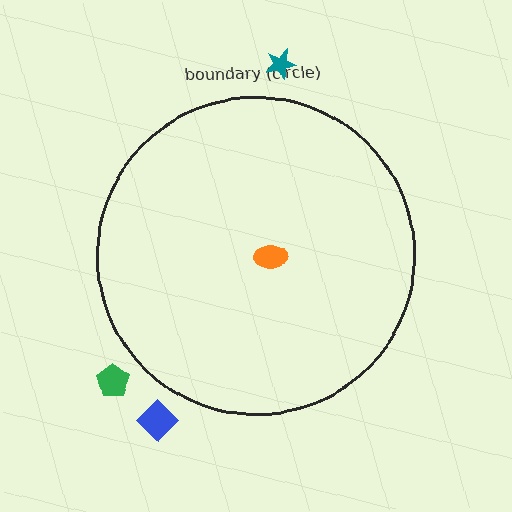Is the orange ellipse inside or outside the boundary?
Inside.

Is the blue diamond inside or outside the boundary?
Outside.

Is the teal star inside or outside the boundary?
Outside.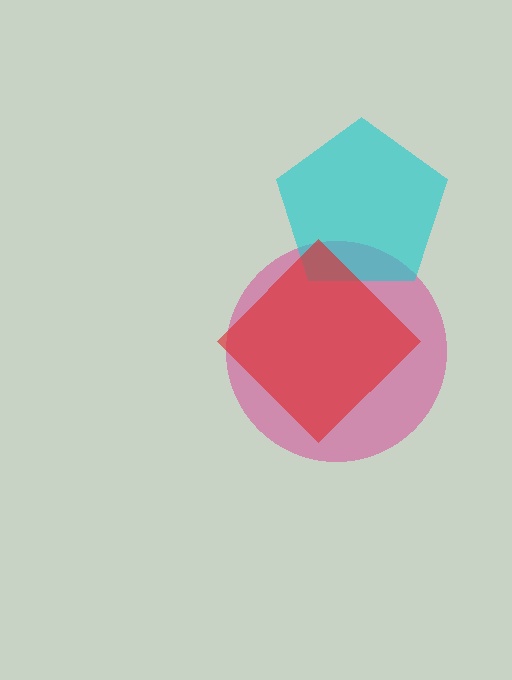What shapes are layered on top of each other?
The layered shapes are: a magenta circle, a cyan pentagon, a red diamond.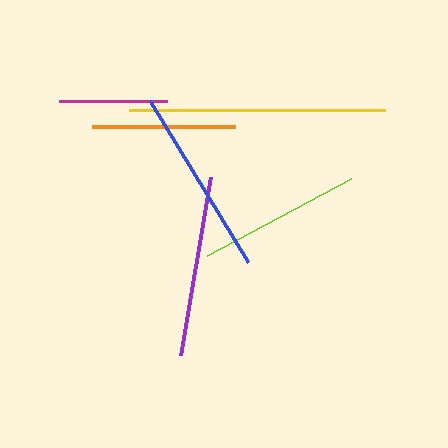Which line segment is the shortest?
The magenta line is the shortest at approximately 108 pixels.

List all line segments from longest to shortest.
From longest to shortest: yellow, blue, purple, lime, orange, magenta.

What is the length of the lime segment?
The lime segment is approximately 163 pixels long.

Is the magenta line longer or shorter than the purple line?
The purple line is longer than the magenta line.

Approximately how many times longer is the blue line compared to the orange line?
The blue line is approximately 1.3 times the length of the orange line.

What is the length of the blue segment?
The blue segment is approximately 188 pixels long.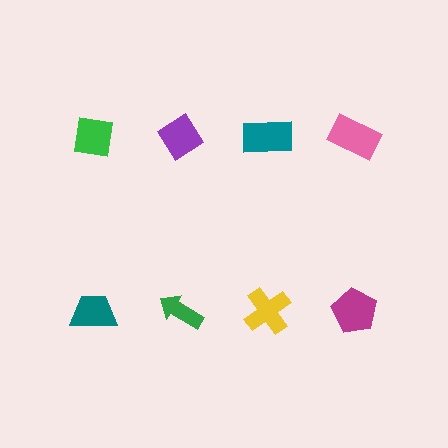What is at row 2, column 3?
A yellow cross.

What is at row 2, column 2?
A green arrow.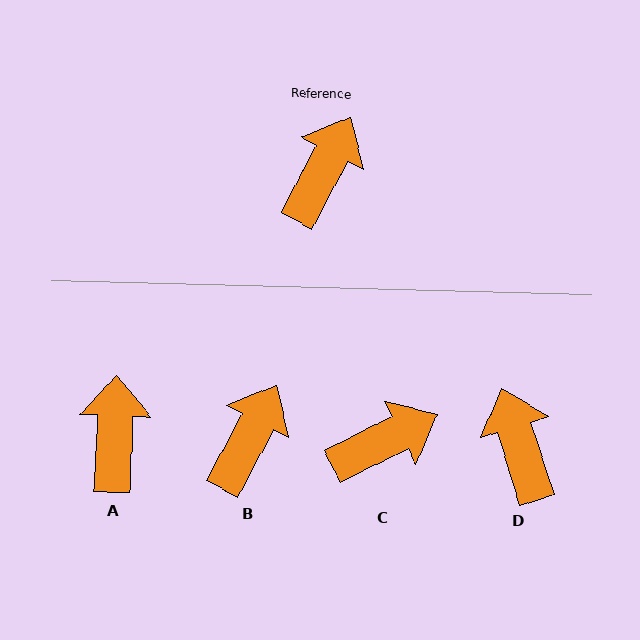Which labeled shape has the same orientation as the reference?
B.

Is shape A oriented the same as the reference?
No, it is off by about 25 degrees.